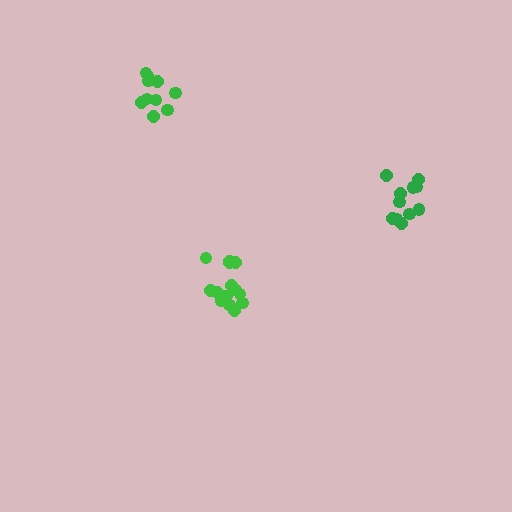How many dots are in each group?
Group 1: 10 dots, Group 2: 14 dots, Group 3: 11 dots (35 total).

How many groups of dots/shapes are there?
There are 3 groups.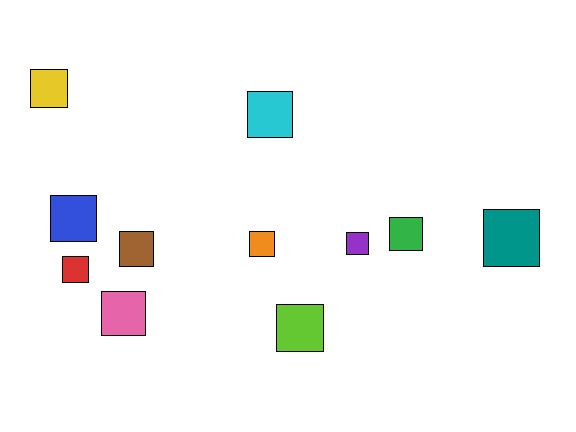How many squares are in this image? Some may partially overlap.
There are 11 squares.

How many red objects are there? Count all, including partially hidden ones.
There is 1 red object.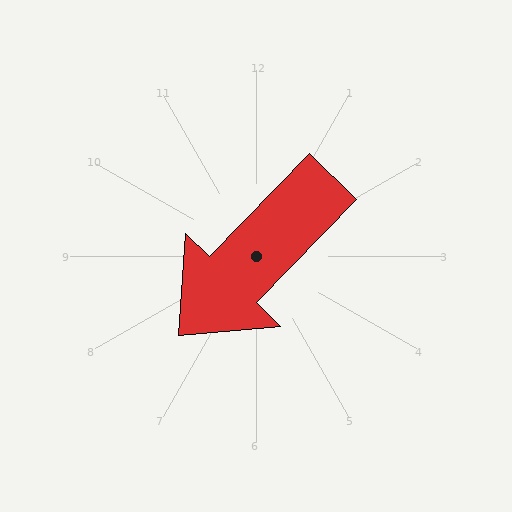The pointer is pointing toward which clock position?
Roughly 7 o'clock.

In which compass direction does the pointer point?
Southwest.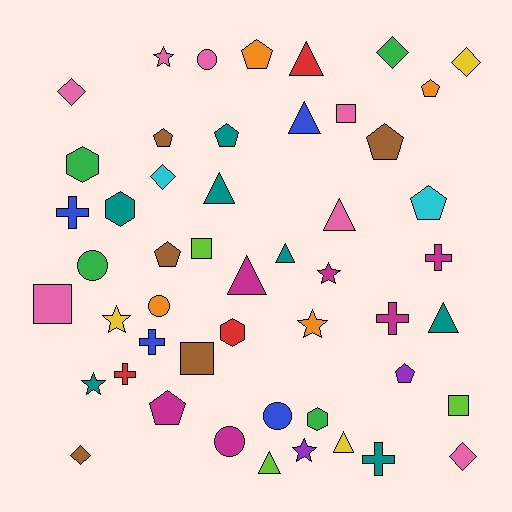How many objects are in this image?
There are 50 objects.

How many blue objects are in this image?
There are 4 blue objects.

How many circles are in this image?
There are 5 circles.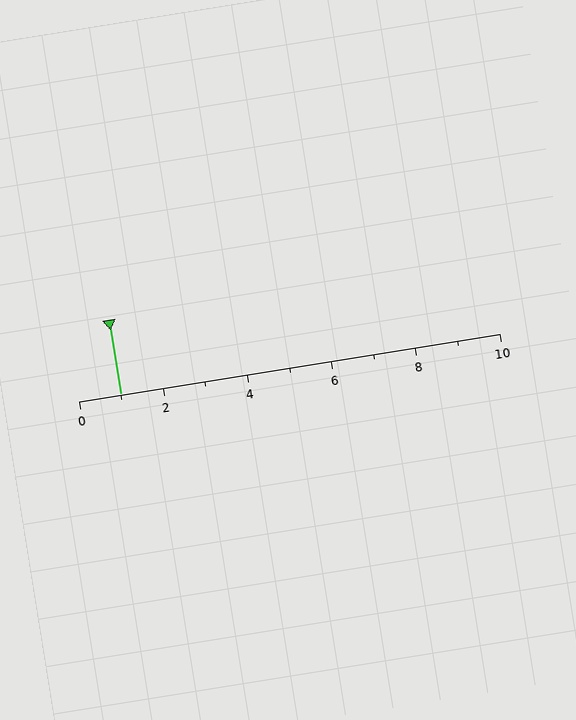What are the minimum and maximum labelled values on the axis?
The axis runs from 0 to 10.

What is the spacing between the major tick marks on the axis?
The major ticks are spaced 2 apart.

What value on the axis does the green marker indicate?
The marker indicates approximately 1.